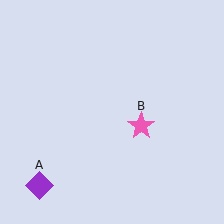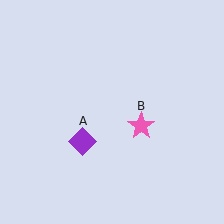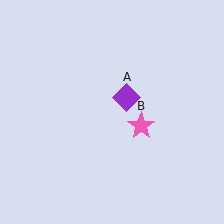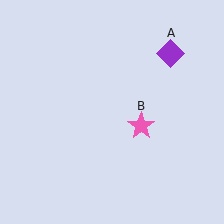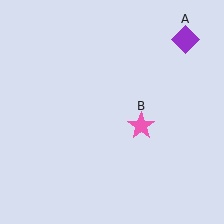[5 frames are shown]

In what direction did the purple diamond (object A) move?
The purple diamond (object A) moved up and to the right.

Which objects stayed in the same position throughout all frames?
Pink star (object B) remained stationary.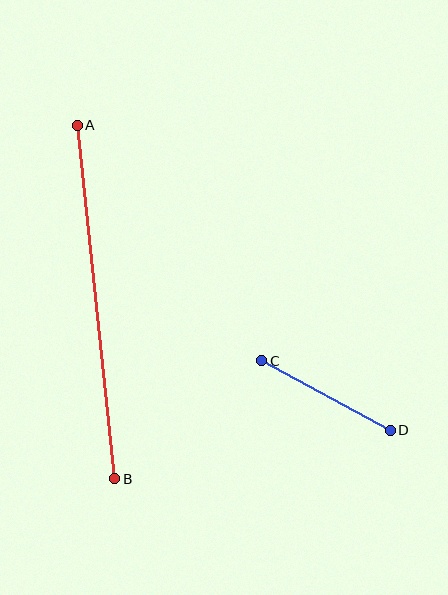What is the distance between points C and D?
The distance is approximately 146 pixels.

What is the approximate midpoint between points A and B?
The midpoint is at approximately (96, 302) pixels.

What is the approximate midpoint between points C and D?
The midpoint is at approximately (326, 395) pixels.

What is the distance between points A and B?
The distance is approximately 356 pixels.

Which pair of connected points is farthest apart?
Points A and B are farthest apart.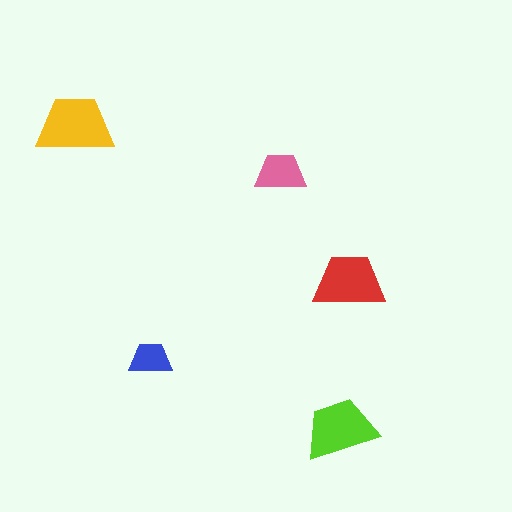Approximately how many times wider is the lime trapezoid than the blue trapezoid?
About 1.5 times wider.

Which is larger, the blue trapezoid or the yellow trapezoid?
The yellow one.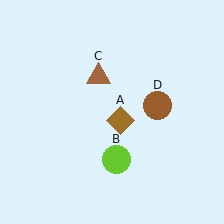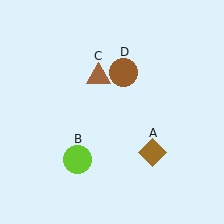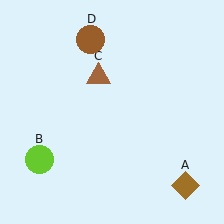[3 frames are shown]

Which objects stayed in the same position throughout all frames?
Brown triangle (object C) remained stationary.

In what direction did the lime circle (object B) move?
The lime circle (object B) moved left.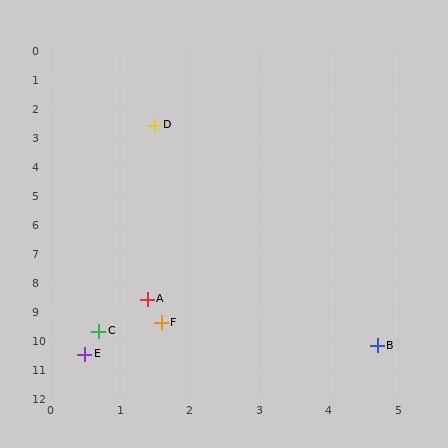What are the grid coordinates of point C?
Point C is at approximately (0.7, 9.7).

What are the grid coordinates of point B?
Point B is at approximately (4.7, 10.2).